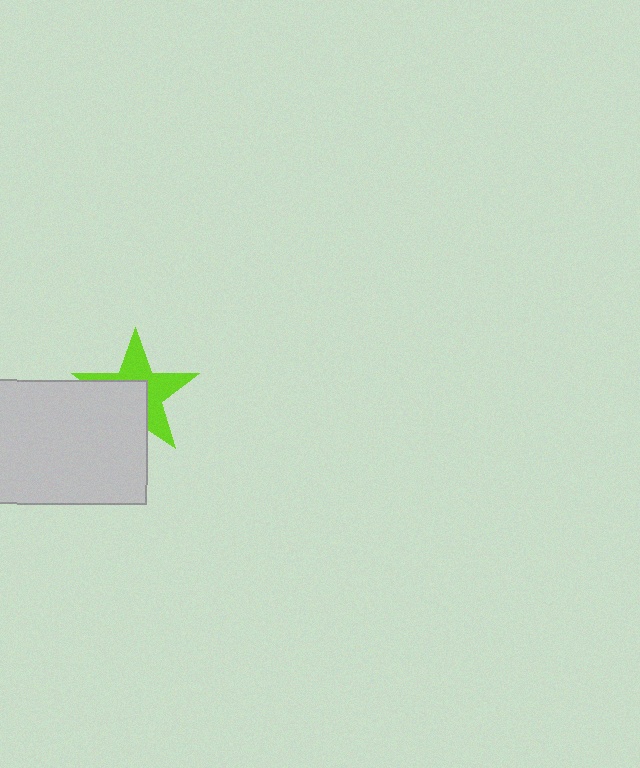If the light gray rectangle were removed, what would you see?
You would see the complete lime star.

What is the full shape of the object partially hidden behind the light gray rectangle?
The partially hidden object is a lime star.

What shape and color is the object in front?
The object in front is a light gray rectangle.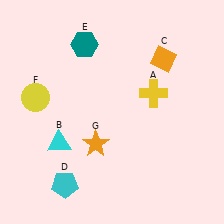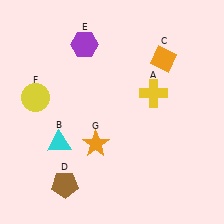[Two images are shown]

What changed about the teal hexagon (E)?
In Image 1, E is teal. In Image 2, it changed to purple.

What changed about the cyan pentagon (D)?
In Image 1, D is cyan. In Image 2, it changed to brown.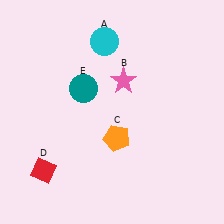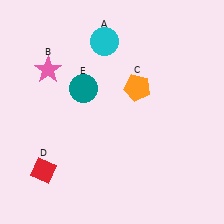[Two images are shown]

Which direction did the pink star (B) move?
The pink star (B) moved left.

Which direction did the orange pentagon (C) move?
The orange pentagon (C) moved up.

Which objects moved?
The objects that moved are: the pink star (B), the orange pentagon (C).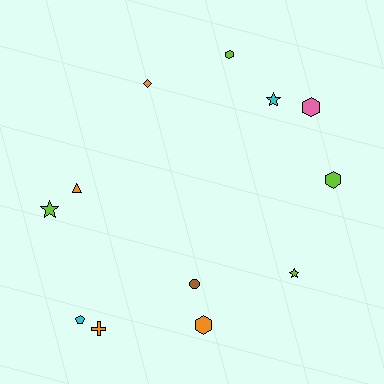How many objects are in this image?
There are 12 objects.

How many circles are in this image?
There is 1 circle.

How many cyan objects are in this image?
There are 2 cyan objects.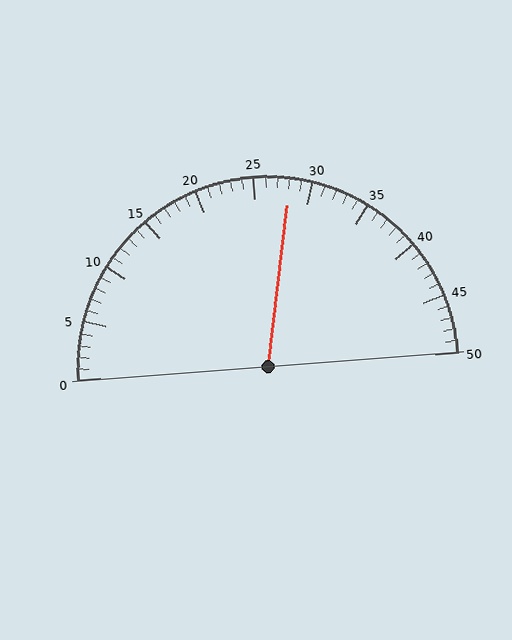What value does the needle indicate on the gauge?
The needle indicates approximately 28.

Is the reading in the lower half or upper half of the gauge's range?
The reading is in the upper half of the range (0 to 50).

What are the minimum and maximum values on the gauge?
The gauge ranges from 0 to 50.